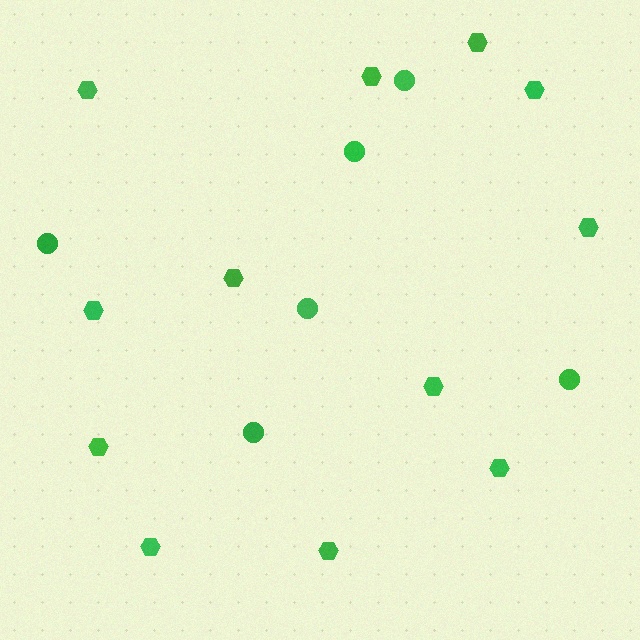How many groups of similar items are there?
There are 2 groups: one group of hexagons (12) and one group of circles (6).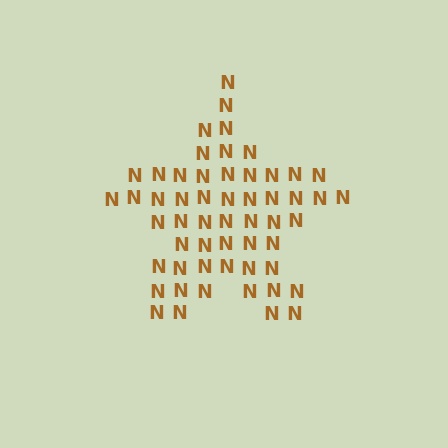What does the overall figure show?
The overall figure shows a star.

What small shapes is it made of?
It is made of small letter N's.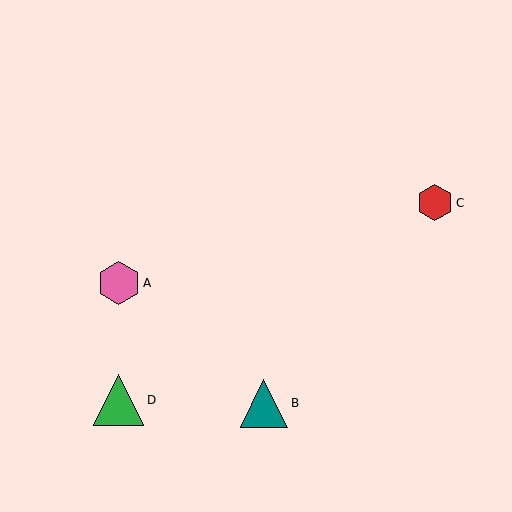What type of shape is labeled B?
Shape B is a teal triangle.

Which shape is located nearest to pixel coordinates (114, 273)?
The pink hexagon (labeled A) at (119, 283) is nearest to that location.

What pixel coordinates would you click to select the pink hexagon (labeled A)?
Click at (119, 283) to select the pink hexagon A.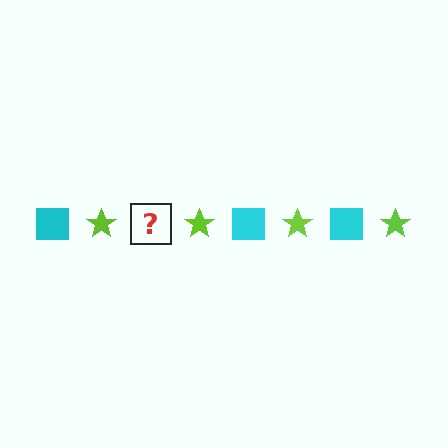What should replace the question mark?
The question mark should be replaced with a cyan square.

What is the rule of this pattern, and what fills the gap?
The rule is that the pattern alternates between cyan square and lime star. The gap should be filled with a cyan square.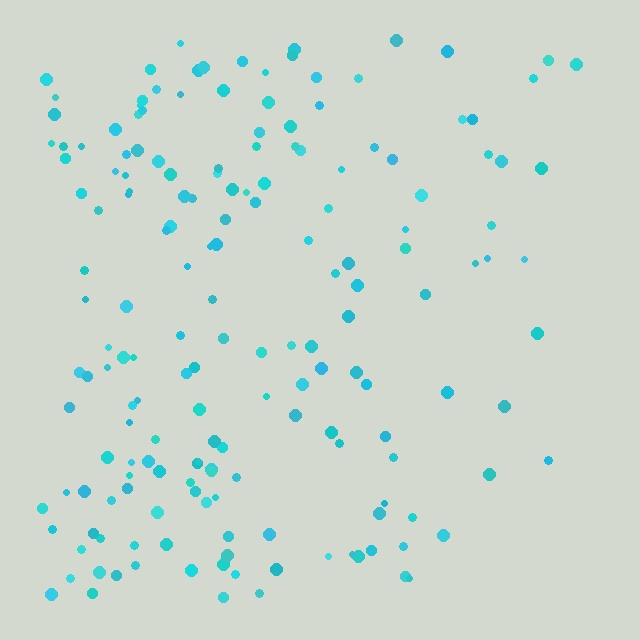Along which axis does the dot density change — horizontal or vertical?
Horizontal.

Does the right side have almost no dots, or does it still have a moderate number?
Still a moderate number, just noticeably fewer than the left.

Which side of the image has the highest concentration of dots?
The left.